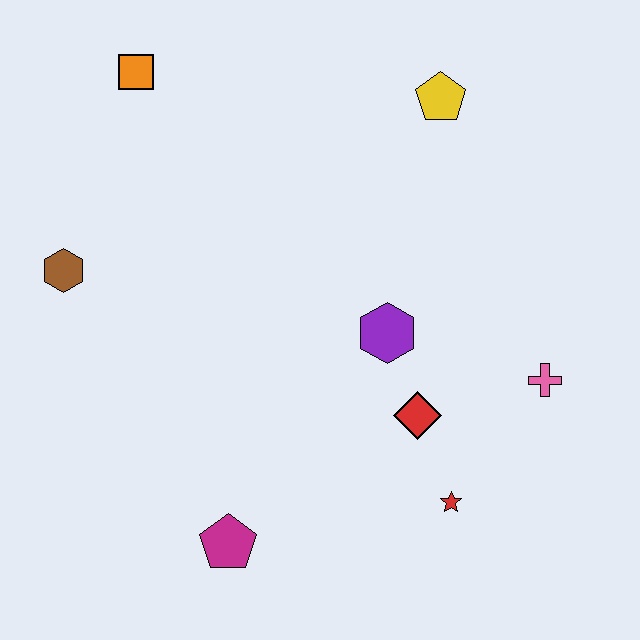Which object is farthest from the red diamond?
The orange square is farthest from the red diamond.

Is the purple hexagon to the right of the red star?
No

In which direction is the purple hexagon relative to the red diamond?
The purple hexagon is above the red diamond.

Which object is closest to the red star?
The red diamond is closest to the red star.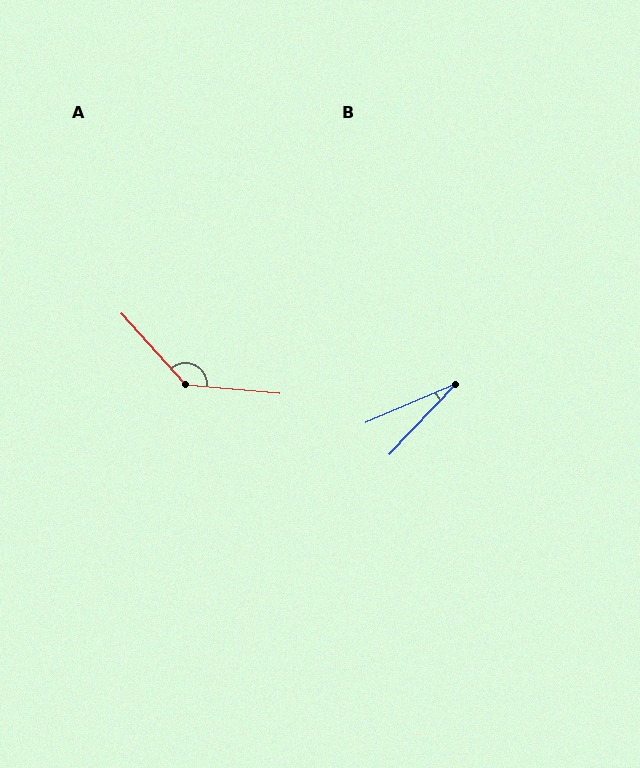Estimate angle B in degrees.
Approximately 24 degrees.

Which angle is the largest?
A, at approximately 137 degrees.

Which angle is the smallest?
B, at approximately 24 degrees.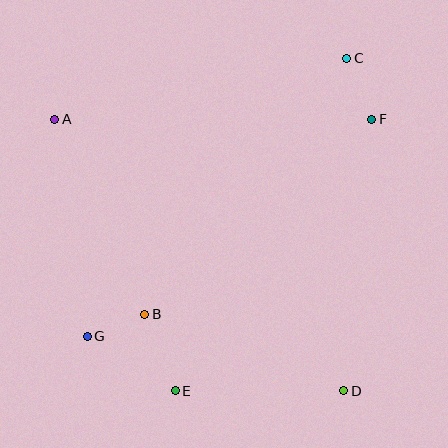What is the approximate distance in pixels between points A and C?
The distance between A and C is approximately 298 pixels.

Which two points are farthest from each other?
Points A and D are farthest from each other.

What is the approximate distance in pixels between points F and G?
The distance between F and G is approximately 358 pixels.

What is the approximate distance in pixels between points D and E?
The distance between D and E is approximately 169 pixels.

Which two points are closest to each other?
Points B and G are closest to each other.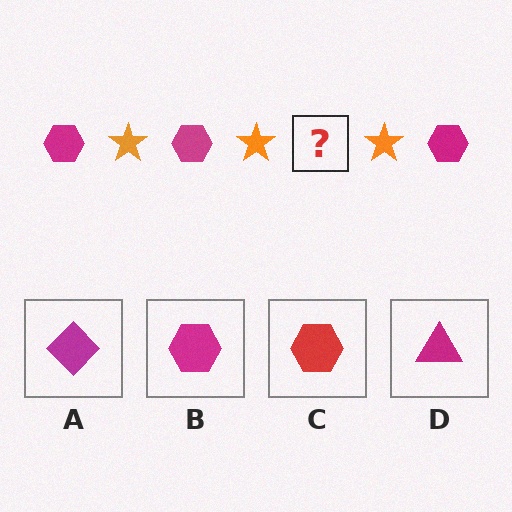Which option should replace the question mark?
Option B.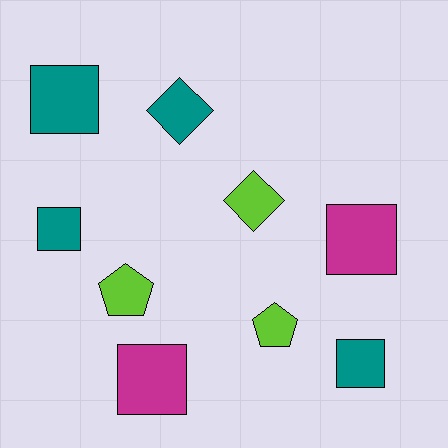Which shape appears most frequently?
Square, with 5 objects.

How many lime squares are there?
There are no lime squares.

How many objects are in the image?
There are 9 objects.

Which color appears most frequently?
Teal, with 4 objects.